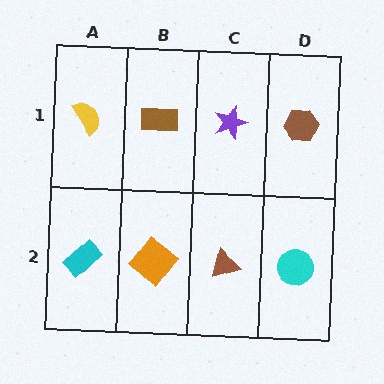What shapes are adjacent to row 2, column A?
A yellow semicircle (row 1, column A), an orange diamond (row 2, column B).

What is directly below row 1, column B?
An orange diamond.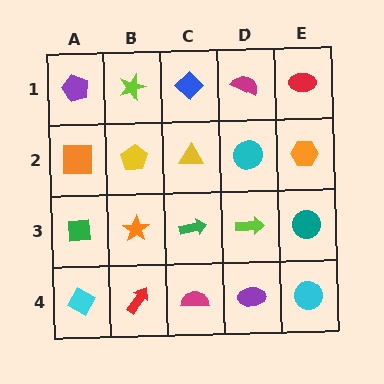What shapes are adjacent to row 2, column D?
A magenta semicircle (row 1, column D), a lime arrow (row 3, column D), a yellow triangle (row 2, column C), an orange hexagon (row 2, column E).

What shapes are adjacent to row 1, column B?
A yellow pentagon (row 2, column B), a purple pentagon (row 1, column A), a blue diamond (row 1, column C).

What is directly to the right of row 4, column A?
A red arrow.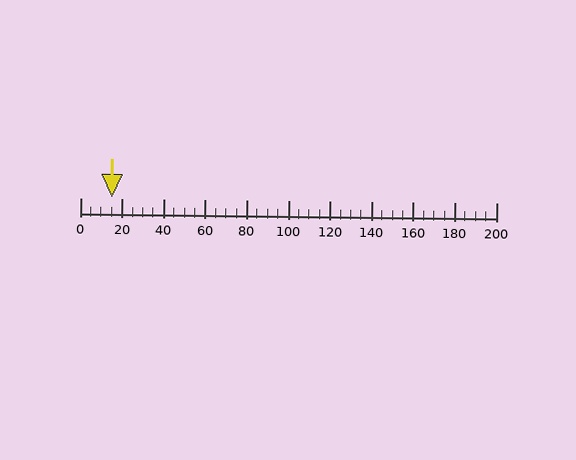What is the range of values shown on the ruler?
The ruler shows values from 0 to 200.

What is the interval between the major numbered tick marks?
The major tick marks are spaced 20 units apart.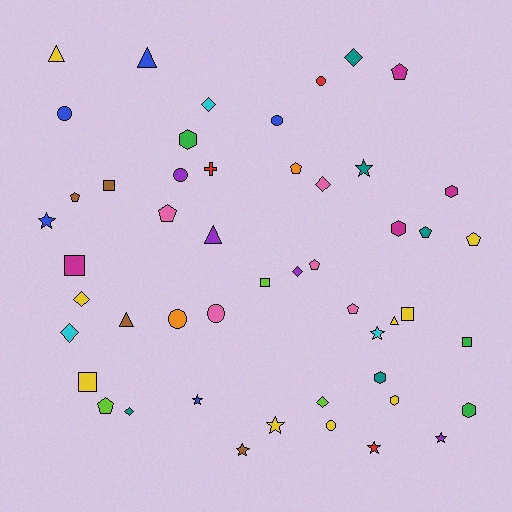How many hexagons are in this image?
There are 6 hexagons.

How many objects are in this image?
There are 50 objects.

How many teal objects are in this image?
There are 5 teal objects.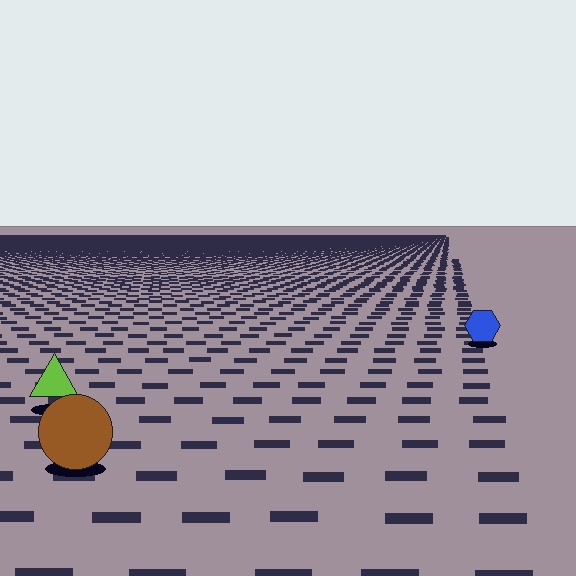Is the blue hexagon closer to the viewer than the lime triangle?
No. The lime triangle is closer — you can tell from the texture gradient: the ground texture is coarser near it.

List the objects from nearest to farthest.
From nearest to farthest: the brown circle, the lime triangle, the blue hexagon.